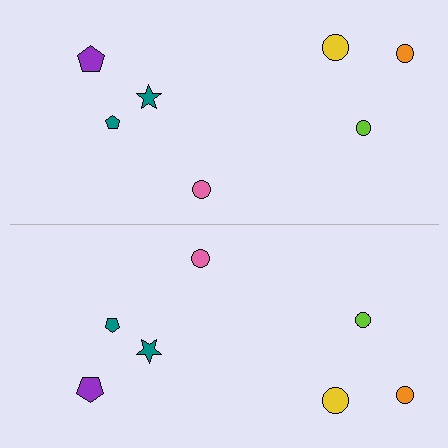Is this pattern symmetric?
Yes, this pattern has bilateral (reflection) symmetry.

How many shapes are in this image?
There are 14 shapes in this image.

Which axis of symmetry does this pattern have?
The pattern has a horizontal axis of symmetry running through the center of the image.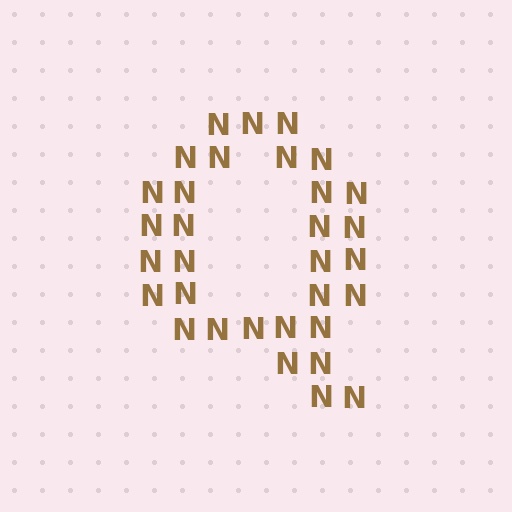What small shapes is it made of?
It is made of small letter N's.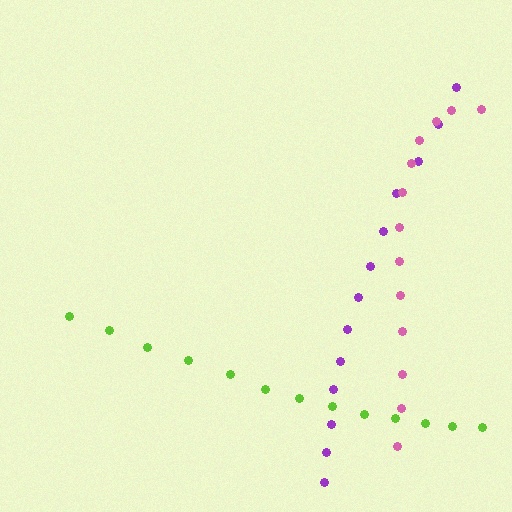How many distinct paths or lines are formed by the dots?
There are 3 distinct paths.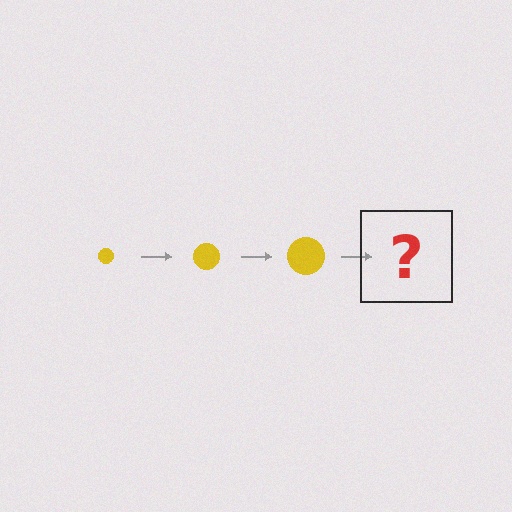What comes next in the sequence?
The next element should be a yellow circle, larger than the previous one.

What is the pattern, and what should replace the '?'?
The pattern is that the circle gets progressively larger each step. The '?' should be a yellow circle, larger than the previous one.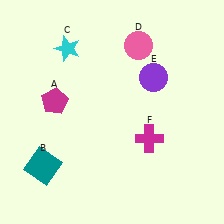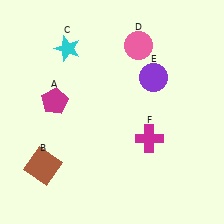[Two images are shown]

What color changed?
The square (B) changed from teal in Image 1 to brown in Image 2.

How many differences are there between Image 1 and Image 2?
There is 1 difference between the two images.